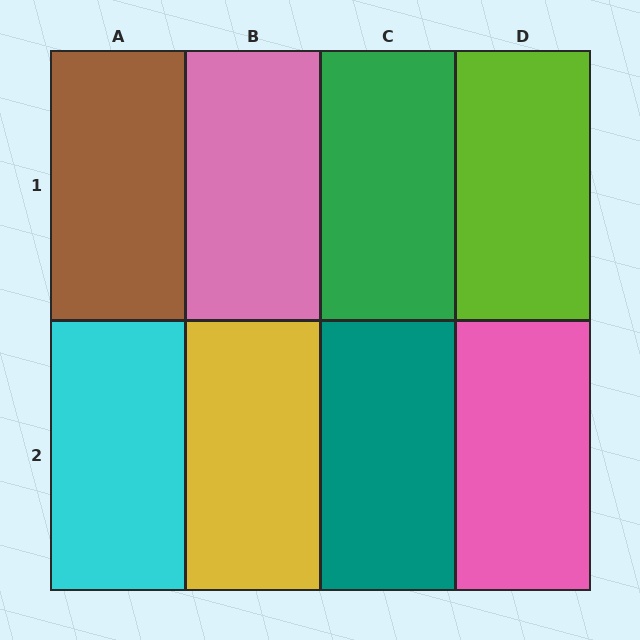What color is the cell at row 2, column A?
Cyan.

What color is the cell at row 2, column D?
Pink.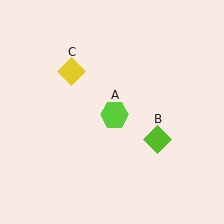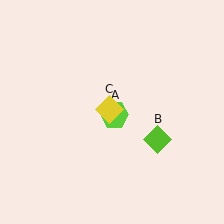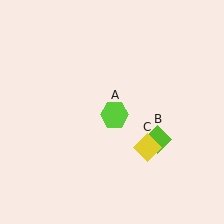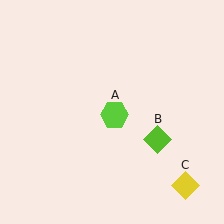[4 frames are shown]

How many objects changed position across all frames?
1 object changed position: yellow diamond (object C).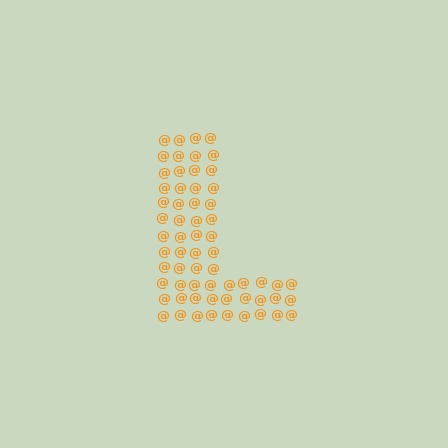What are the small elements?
The small elements are at signs.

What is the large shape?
The large shape is the letter L.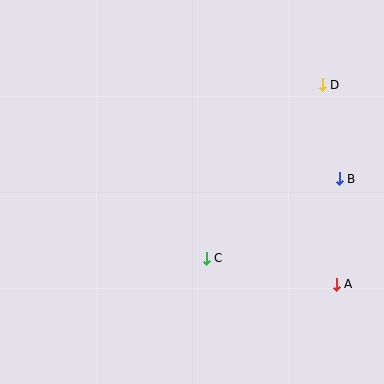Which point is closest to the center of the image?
Point C at (206, 258) is closest to the center.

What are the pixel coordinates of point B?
Point B is at (339, 179).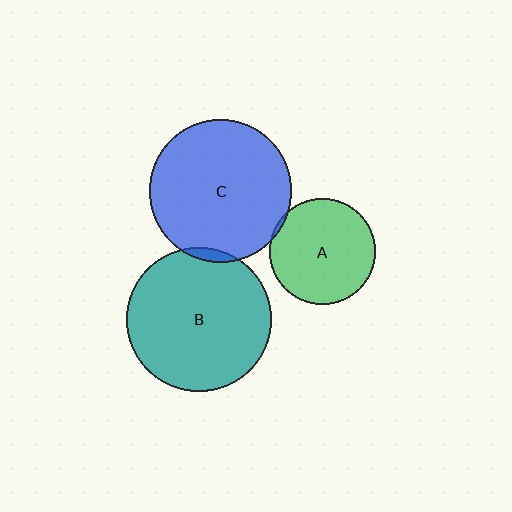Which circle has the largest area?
Circle B (teal).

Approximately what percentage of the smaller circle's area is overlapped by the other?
Approximately 5%.